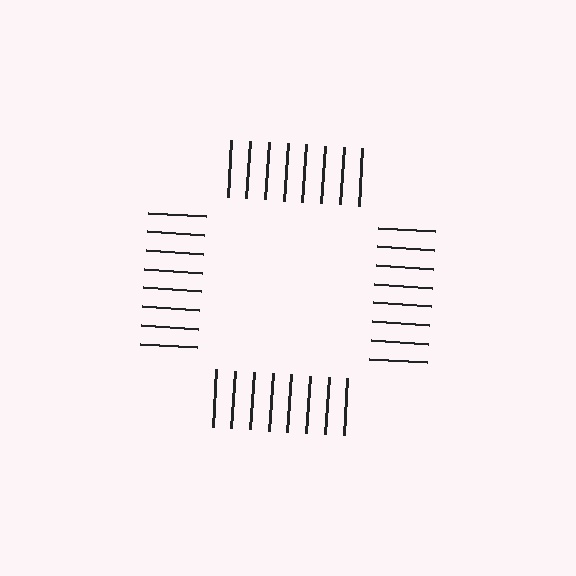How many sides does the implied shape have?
4 sides — the line-ends trace a square.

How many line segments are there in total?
32 — 8 along each of the 4 edges.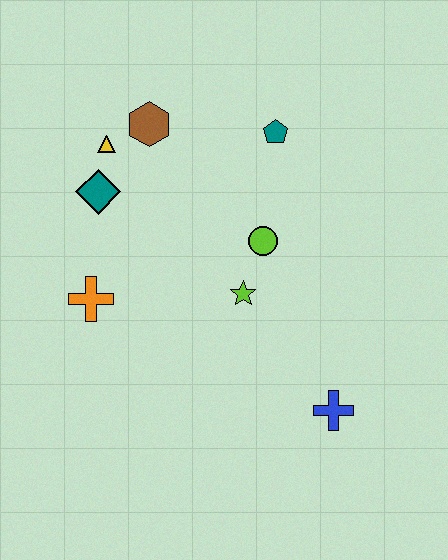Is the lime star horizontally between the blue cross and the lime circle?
No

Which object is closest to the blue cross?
The lime star is closest to the blue cross.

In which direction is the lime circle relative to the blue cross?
The lime circle is above the blue cross.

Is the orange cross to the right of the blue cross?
No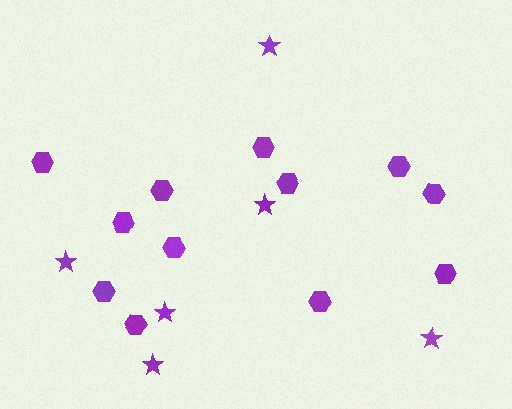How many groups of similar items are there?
There are 2 groups: one group of stars (6) and one group of hexagons (12).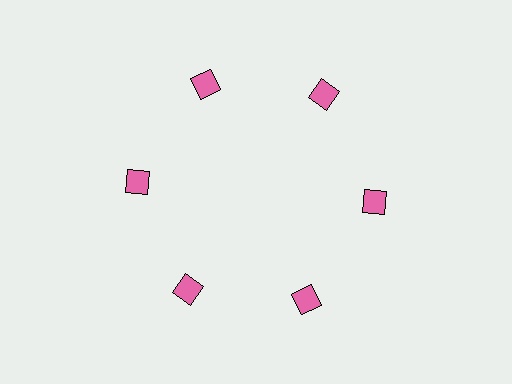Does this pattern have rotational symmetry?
Yes, this pattern has 6-fold rotational symmetry. It looks the same after rotating 60 degrees around the center.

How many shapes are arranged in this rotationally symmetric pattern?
There are 6 shapes, arranged in 6 groups of 1.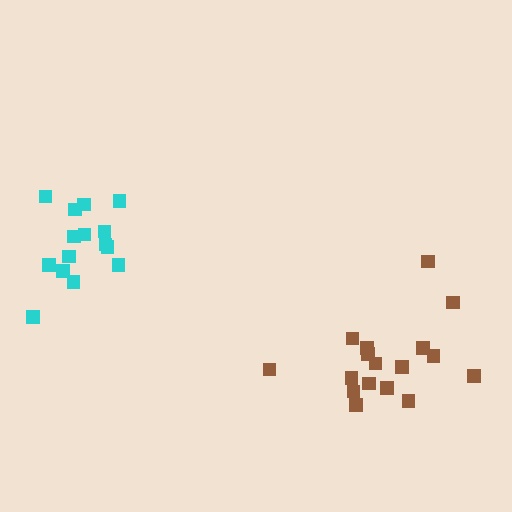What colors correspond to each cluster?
The clusters are colored: cyan, brown.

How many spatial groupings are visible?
There are 2 spatial groupings.